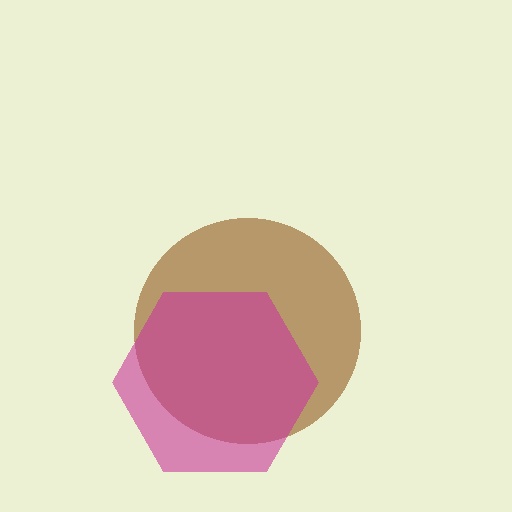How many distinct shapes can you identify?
There are 2 distinct shapes: a brown circle, a magenta hexagon.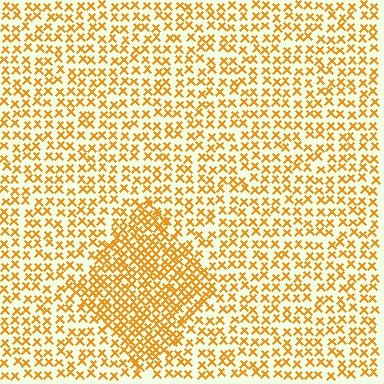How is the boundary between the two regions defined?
The boundary is defined by a change in element density (approximately 1.8x ratio). All elements are the same color, size, and shape.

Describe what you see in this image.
The image contains small orange elements arranged at two different densities. A diamond-shaped region is visible where the elements are more densely packed than the surrounding area.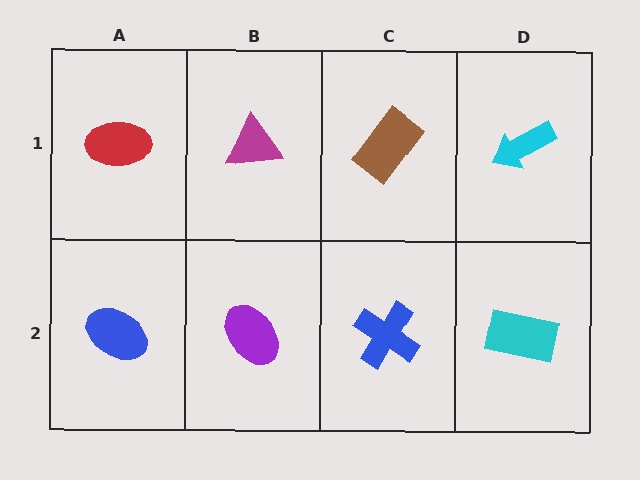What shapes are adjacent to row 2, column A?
A red ellipse (row 1, column A), a purple ellipse (row 2, column B).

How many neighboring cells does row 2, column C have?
3.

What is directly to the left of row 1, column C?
A magenta triangle.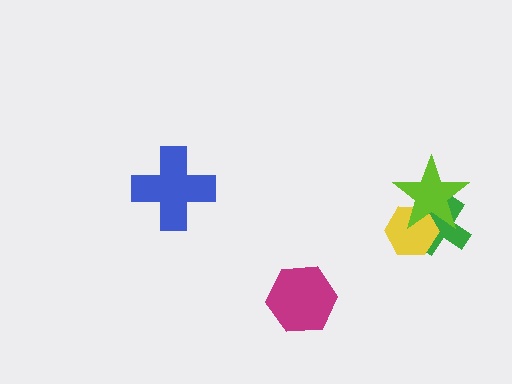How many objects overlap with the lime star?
2 objects overlap with the lime star.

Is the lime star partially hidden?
No, no other shape covers it.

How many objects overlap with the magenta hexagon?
0 objects overlap with the magenta hexagon.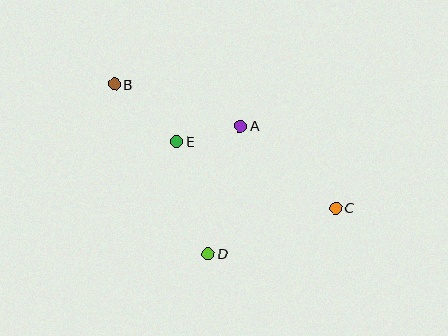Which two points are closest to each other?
Points A and E are closest to each other.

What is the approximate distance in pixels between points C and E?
The distance between C and E is approximately 172 pixels.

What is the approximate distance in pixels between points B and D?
The distance between B and D is approximately 194 pixels.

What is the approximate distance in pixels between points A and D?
The distance between A and D is approximately 132 pixels.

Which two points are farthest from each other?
Points B and C are farthest from each other.